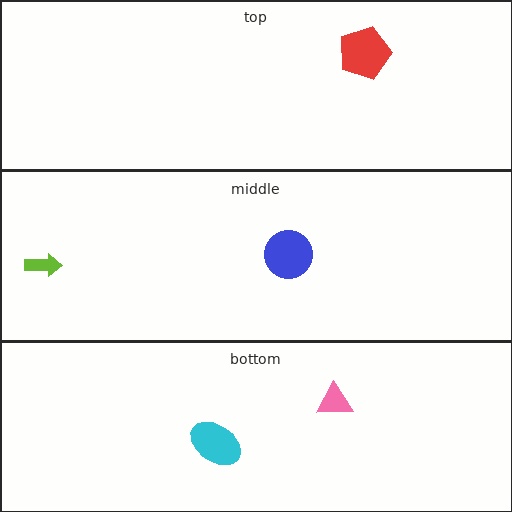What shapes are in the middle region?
The lime arrow, the blue circle.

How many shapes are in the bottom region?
2.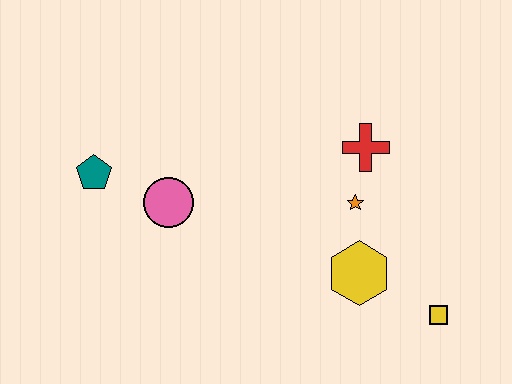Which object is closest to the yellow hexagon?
The orange star is closest to the yellow hexagon.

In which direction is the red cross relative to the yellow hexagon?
The red cross is above the yellow hexagon.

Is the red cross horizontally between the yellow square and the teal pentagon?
Yes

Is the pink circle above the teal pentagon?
No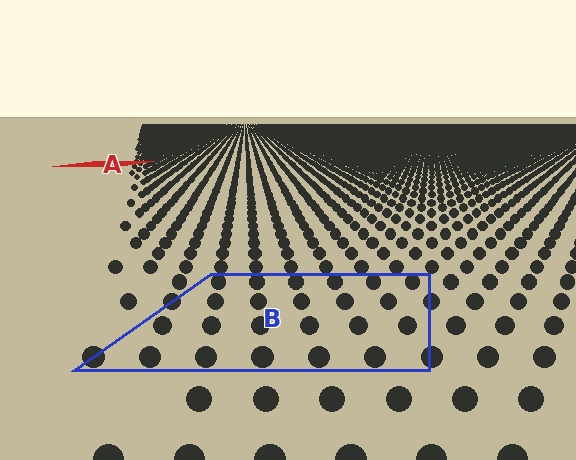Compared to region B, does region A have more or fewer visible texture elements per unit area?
Region A has more texture elements per unit area — they are packed more densely because it is farther away.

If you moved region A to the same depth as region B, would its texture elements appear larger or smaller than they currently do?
They would appear larger. At a closer depth, the same texture elements are projected at a bigger on-screen size.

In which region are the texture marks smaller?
The texture marks are smaller in region A, because it is farther away.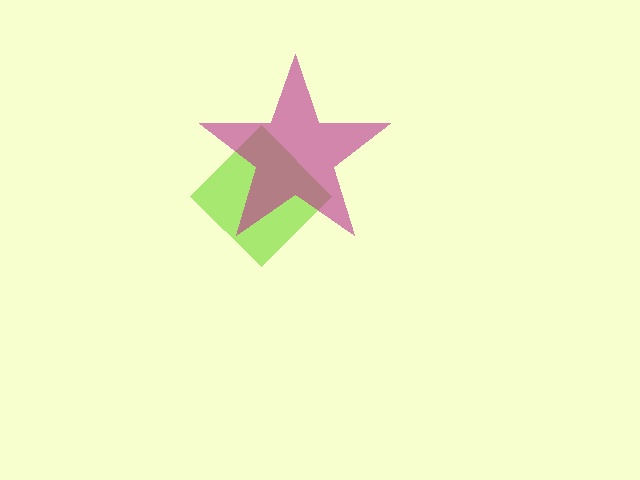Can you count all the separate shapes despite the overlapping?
Yes, there are 2 separate shapes.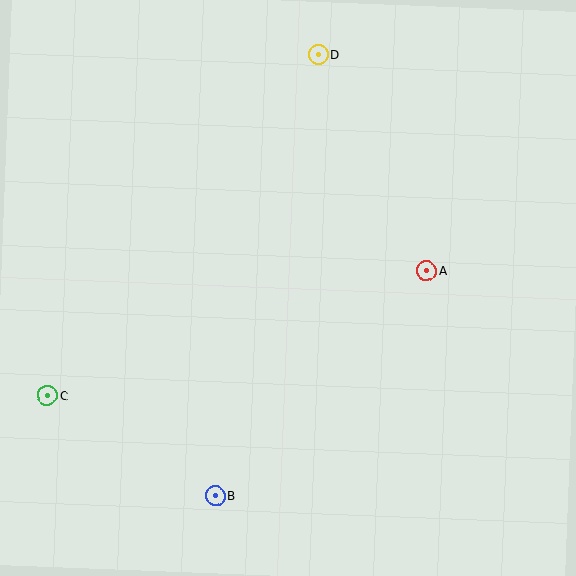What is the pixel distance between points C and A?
The distance between C and A is 399 pixels.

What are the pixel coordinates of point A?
Point A is at (427, 271).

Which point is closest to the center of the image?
Point A at (427, 271) is closest to the center.